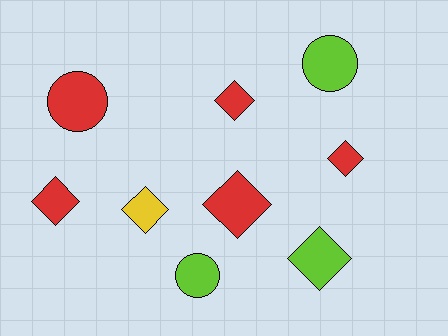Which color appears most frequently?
Red, with 5 objects.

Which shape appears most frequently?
Diamond, with 6 objects.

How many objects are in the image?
There are 9 objects.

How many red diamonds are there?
There are 4 red diamonds.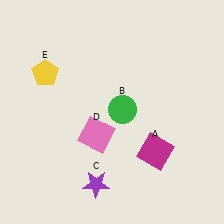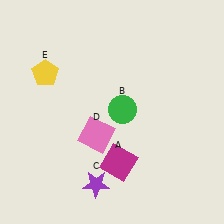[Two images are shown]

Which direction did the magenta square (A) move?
The magenta square (A) moved left.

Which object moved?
The magenta square (A) moved left.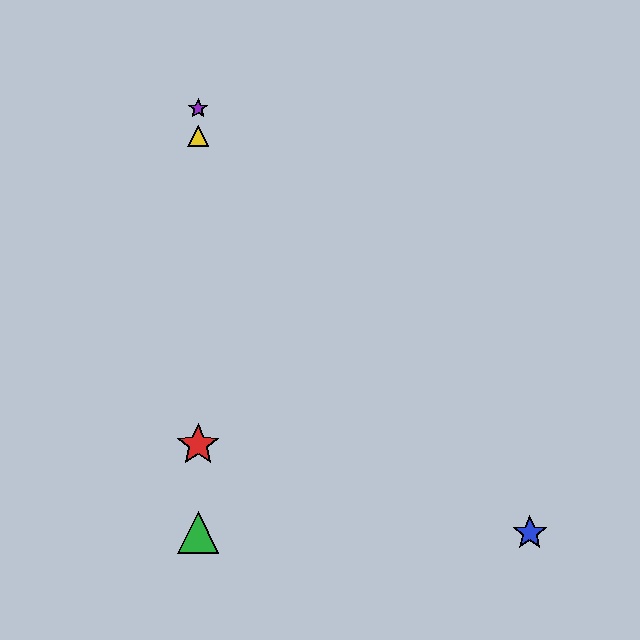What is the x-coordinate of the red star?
The red star is at x≈198.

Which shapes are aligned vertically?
The red star, the green triangle, the yellow triangle, the purple star are aligned vertically.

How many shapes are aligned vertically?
4 shapes (the red star, the green triangle, the yellow triangle, the purple star) are aligned vertically.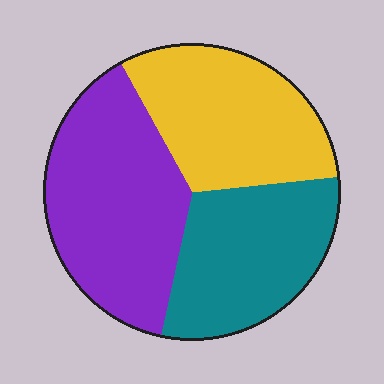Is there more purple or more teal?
Purple.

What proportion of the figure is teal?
Teal takes up about one third (1/3) of the figure.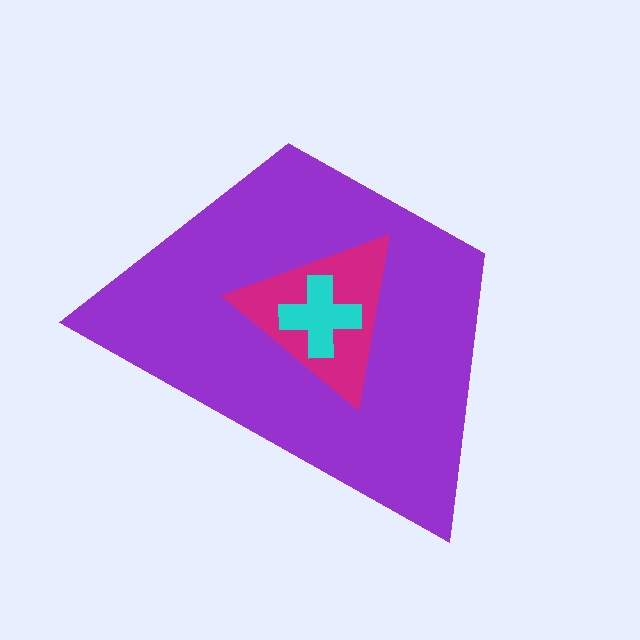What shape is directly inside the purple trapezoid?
The magenta triangle.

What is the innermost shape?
The cyan cross.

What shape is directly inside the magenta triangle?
The cyan cross.